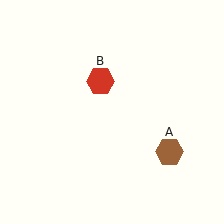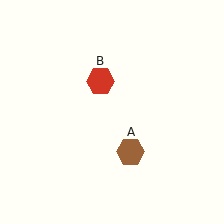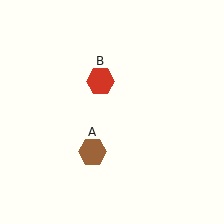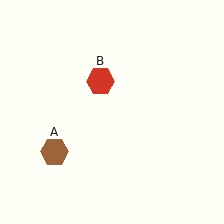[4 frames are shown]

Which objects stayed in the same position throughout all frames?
Red hexagon (object B) remained stationary.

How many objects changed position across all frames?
1 object changed position: brown hexagon (object A).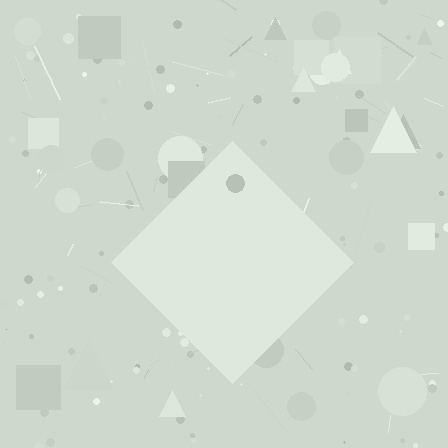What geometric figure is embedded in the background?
A diamond is embedded in the background.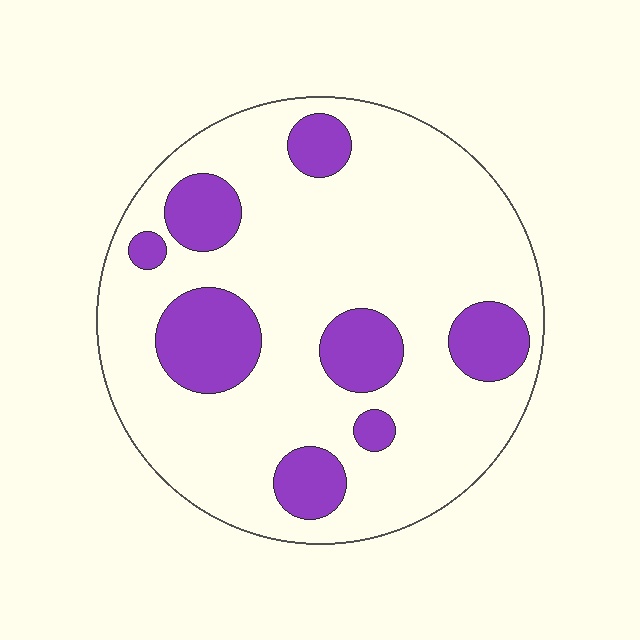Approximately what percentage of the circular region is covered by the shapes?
Approximately 20%.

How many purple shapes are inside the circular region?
8.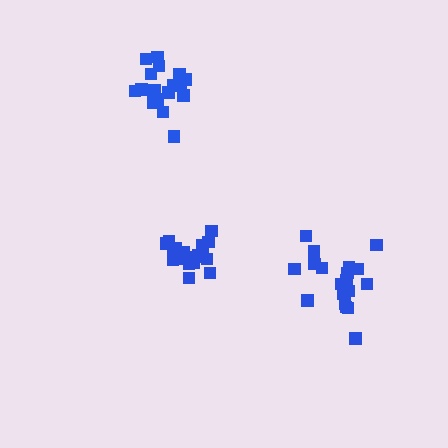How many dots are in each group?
Group 1: 19 dots, Group 2: 19 dots, Group 3: 19 dots (57 total).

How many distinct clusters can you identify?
There are 3 distinct clusters.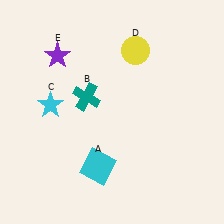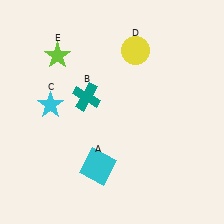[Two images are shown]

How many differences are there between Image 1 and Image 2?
There is 1 difference between the two images.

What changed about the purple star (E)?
In Image 1, E is purple. In Image 2, it changed to lime.